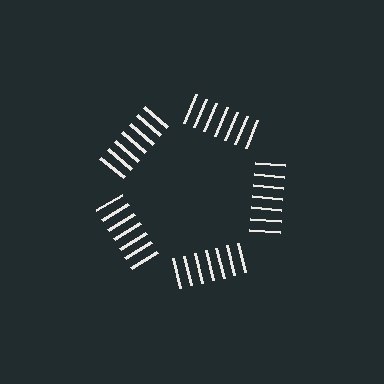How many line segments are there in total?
35 — 7 along each of the 5 edges.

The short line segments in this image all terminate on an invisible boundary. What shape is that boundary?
An illusory pentagon — the line segments terminate on its edges but no continuous stroke is drawn.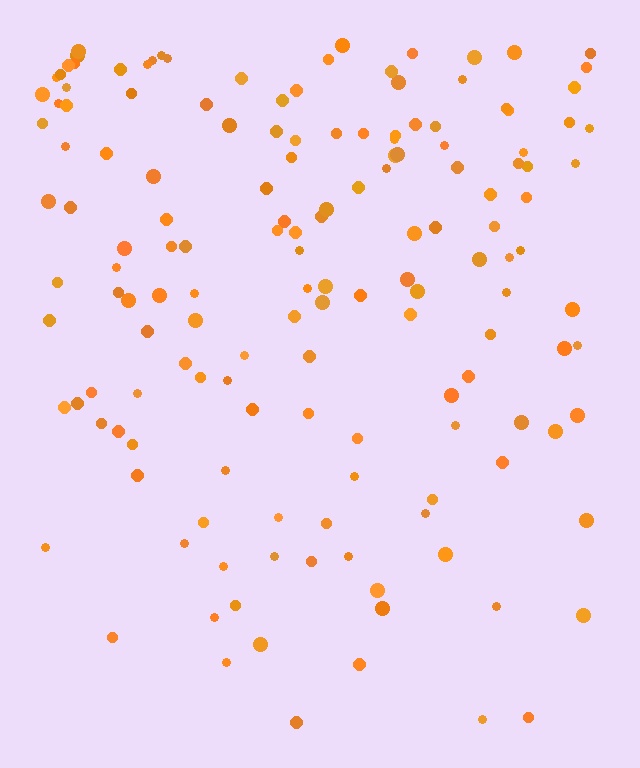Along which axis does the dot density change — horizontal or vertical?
Vertical.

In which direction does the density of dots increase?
From bottom to top, with the top side densest.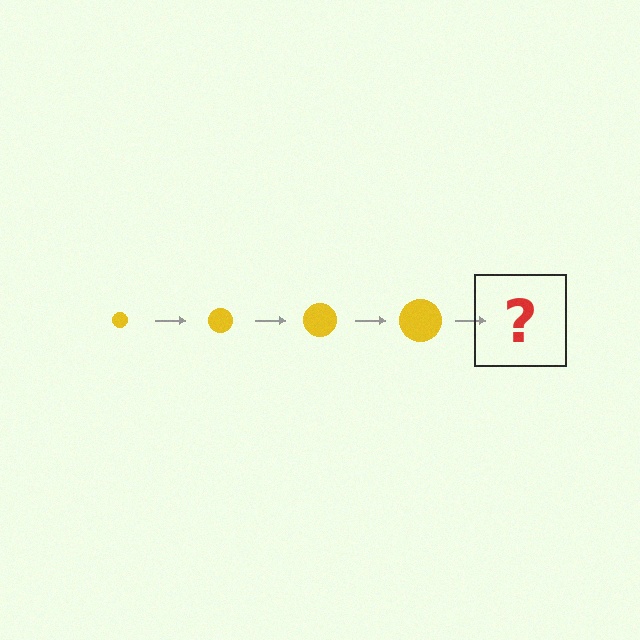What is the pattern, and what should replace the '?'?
The pattern is that the circle gets progressively larger each step. The '?' should be a yellow circle, larger than the previous one.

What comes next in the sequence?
The next element should be a yellow circle, larger than the previous one.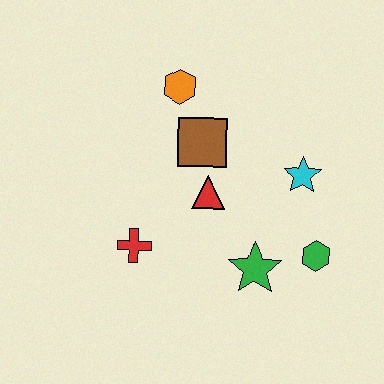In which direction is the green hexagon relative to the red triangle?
The green hexagon is to the right of the red triangle.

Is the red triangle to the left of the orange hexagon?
No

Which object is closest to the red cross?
The red triangle is closest to the red cross.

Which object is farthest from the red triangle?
The green hexagon is farthest from the red triangle.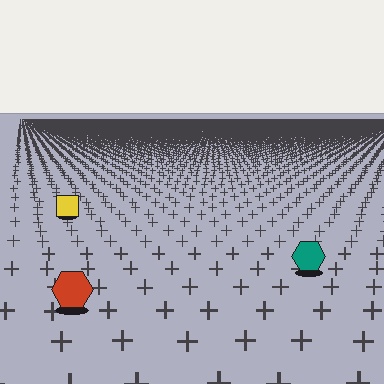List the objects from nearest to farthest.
From nearest to farthest: the red hexagon, the teal hexagon, the yellow square.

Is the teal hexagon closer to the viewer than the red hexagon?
No. The red hexagon is closer — you can tell from the texture gradient: the ground texture is coarser near it.